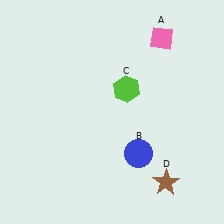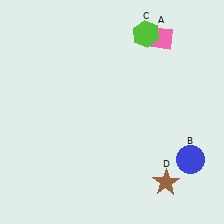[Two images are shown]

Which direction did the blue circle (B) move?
The blue circle (B) moved right.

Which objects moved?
The objects that moved are: the blue circle (B), the lime hexagon (C).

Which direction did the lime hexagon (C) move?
The lime hexagon (C) moved up.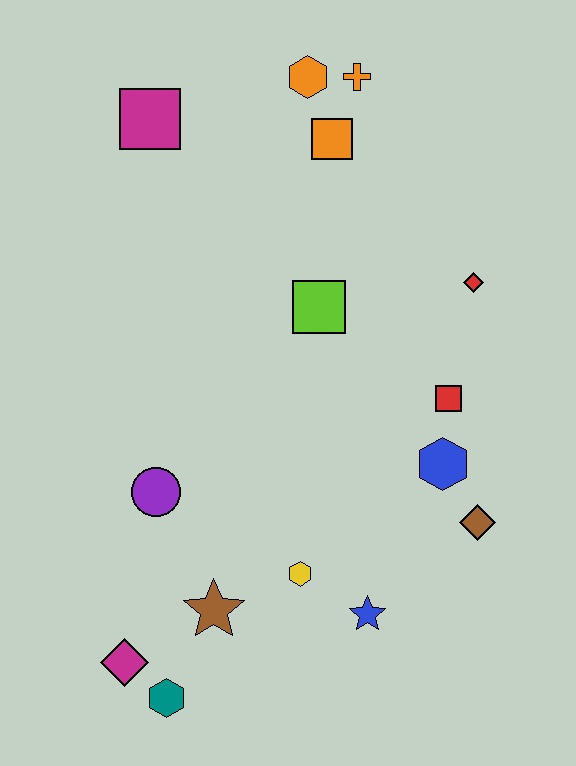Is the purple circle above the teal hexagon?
Yes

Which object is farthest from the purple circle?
The orange cross is farthest from the purple circle.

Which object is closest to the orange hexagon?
The orange cross is closest to the orange hexagon.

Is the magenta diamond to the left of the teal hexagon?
Yes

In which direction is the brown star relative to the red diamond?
The brown star is below the red diamond.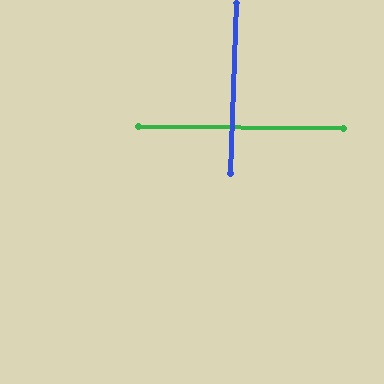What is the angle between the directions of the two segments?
Approximately 89 degrees.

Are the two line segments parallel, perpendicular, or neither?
Perpendicular — they meet at approximately 89°.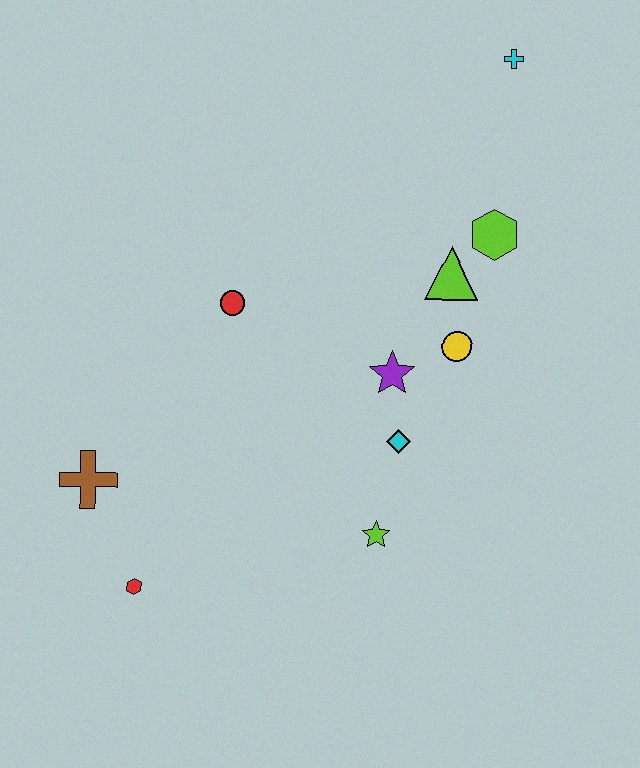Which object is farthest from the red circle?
The cyan cross is farthest from the red circle.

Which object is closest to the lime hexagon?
The lime triangle is closest to the lime hexagon.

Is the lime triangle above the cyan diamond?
Yes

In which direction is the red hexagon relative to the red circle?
The red hexagon is below the red circle.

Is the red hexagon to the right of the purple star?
No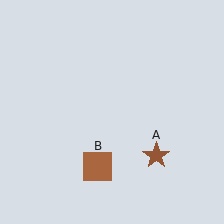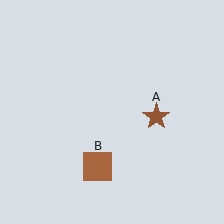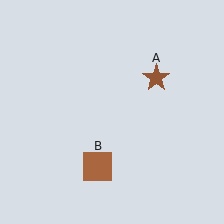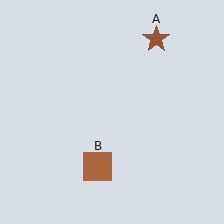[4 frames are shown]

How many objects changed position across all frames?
1 object changed position: brown star (object A).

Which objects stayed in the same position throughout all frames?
Brown square (object B) remained stationary.